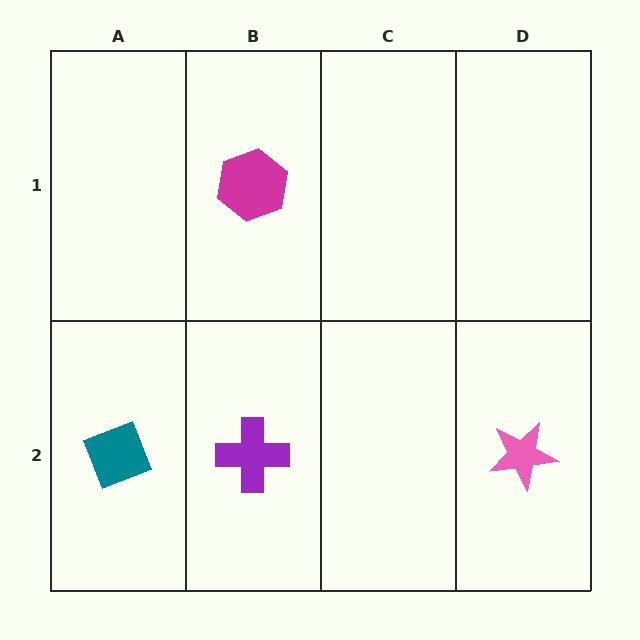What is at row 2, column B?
A purple cross.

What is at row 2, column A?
A teal diamond.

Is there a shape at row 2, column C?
No, that cell is empty.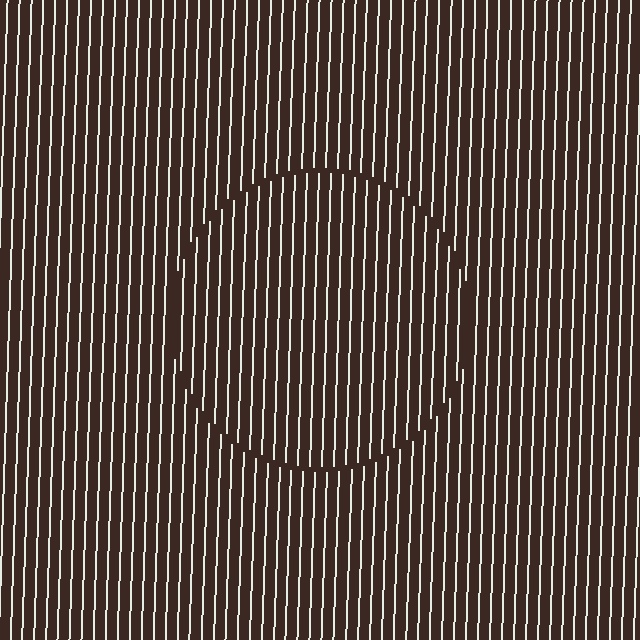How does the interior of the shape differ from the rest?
The interior of the shape contains the same grating, shifted by half a period — the contour is defined by the phase discontinuity where line-ends from the inner and outer gratings abut.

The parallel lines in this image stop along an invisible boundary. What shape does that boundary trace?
An illusory circle. The interior of the shape contains the same grating, shifted by half a period — the contour is defined by the phase discontinuity where line-ends from the inner and outer gratings abut.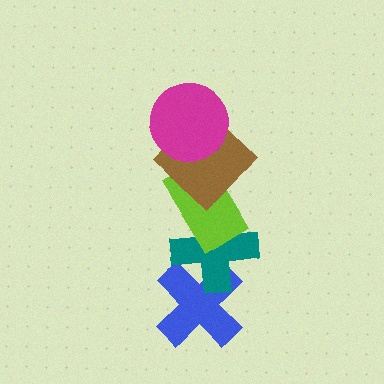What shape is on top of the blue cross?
The teal cross is on top of the blue cross.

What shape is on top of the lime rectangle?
The brown diamond is on top of the lime rectangle.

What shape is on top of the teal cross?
The lime rectangle is on top of the teal cross.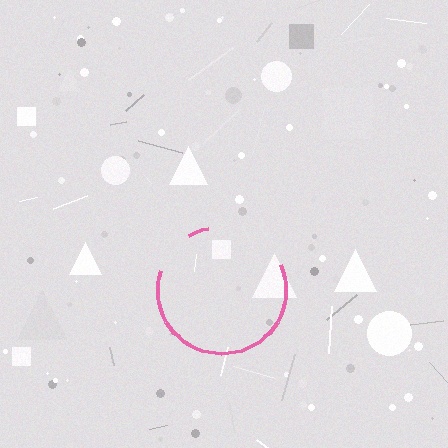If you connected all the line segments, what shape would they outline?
They would outline a circle.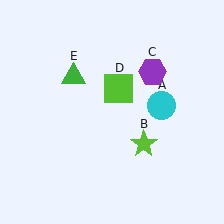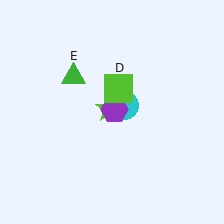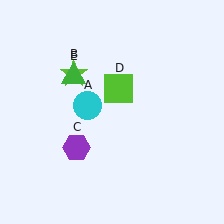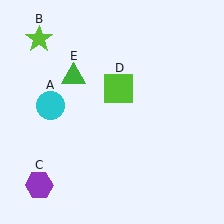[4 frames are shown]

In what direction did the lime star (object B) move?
The lime star (object B) moved up and to the left.